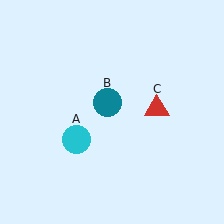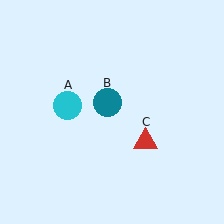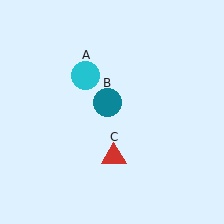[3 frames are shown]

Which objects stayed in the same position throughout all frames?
Teal circle (object B) remained stationary.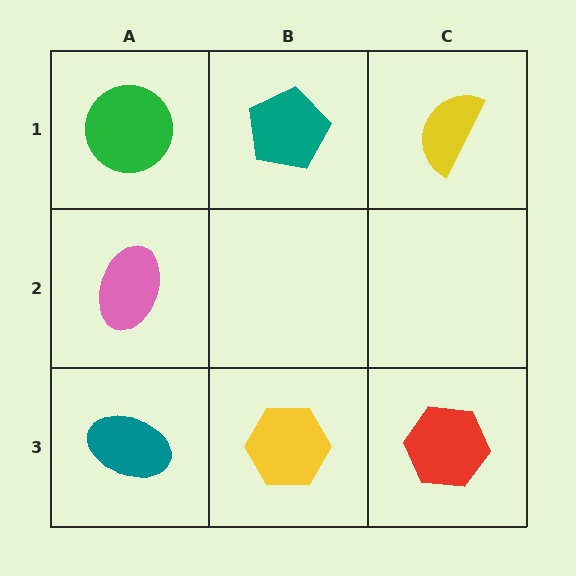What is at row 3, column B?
A yellow hexagon.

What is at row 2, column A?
A pink ellipse.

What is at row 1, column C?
A yellow semicircle.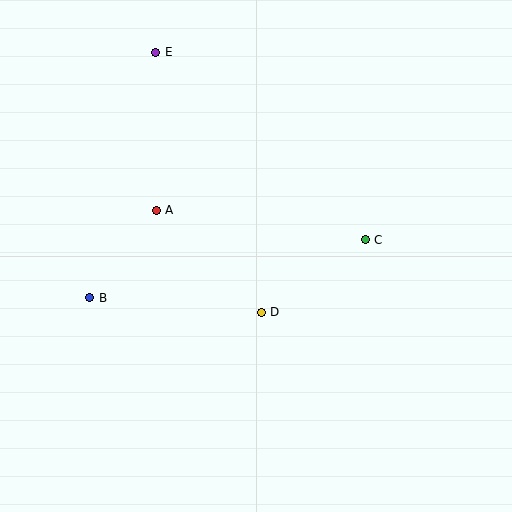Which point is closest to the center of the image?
Point D at (261, 312) is closest to the center.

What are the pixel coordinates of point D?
Point D is at (261, 312).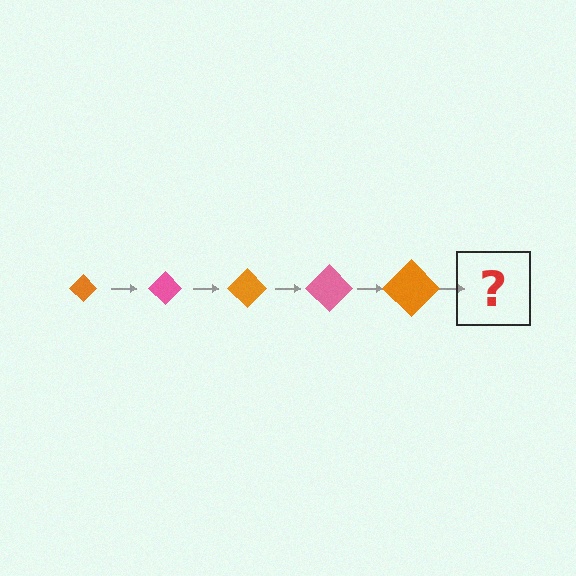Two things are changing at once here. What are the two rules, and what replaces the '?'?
The two rules are that the diamond grows larger each step and the color cycles through orange and pink. The '?' should be a pink diamond, larger than the previous one.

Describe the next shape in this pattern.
It should be a pink diamond, larger than the previous one.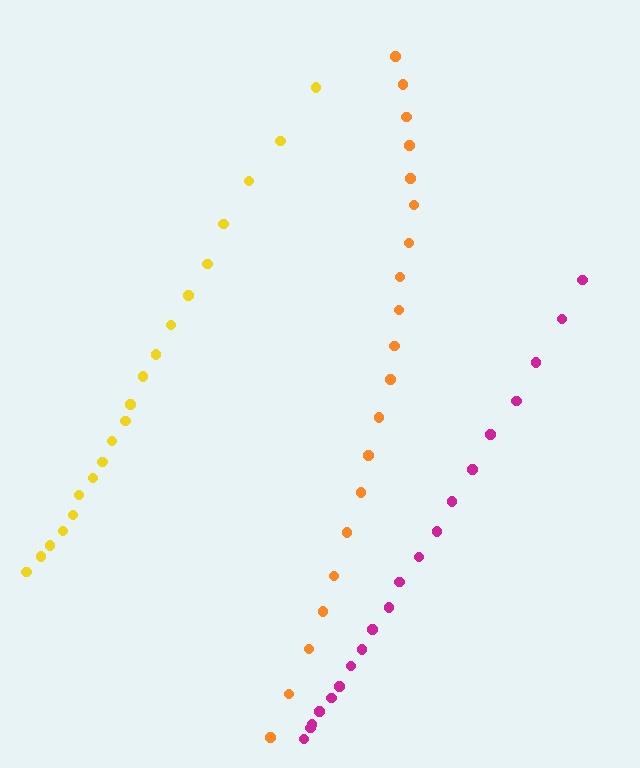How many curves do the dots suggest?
There are 3 distinct paths.